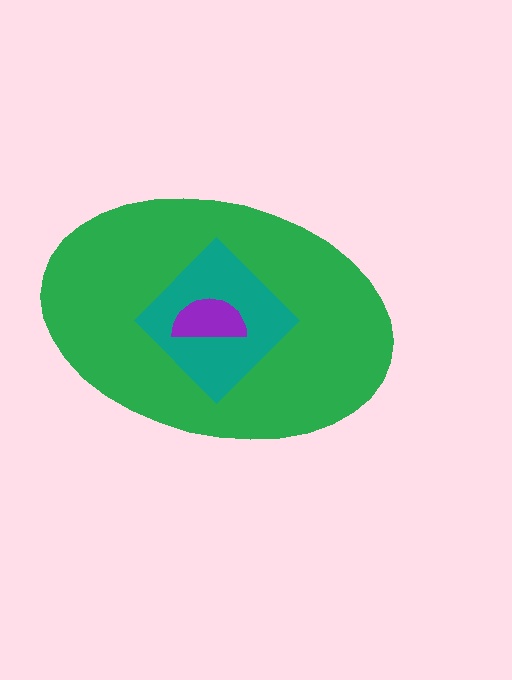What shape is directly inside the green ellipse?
The teal diamond.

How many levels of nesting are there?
3.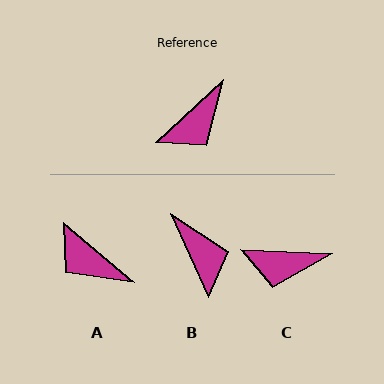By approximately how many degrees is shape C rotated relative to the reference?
Approximately 45 degrees clockwise.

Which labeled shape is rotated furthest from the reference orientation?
A, about 83 degrees away.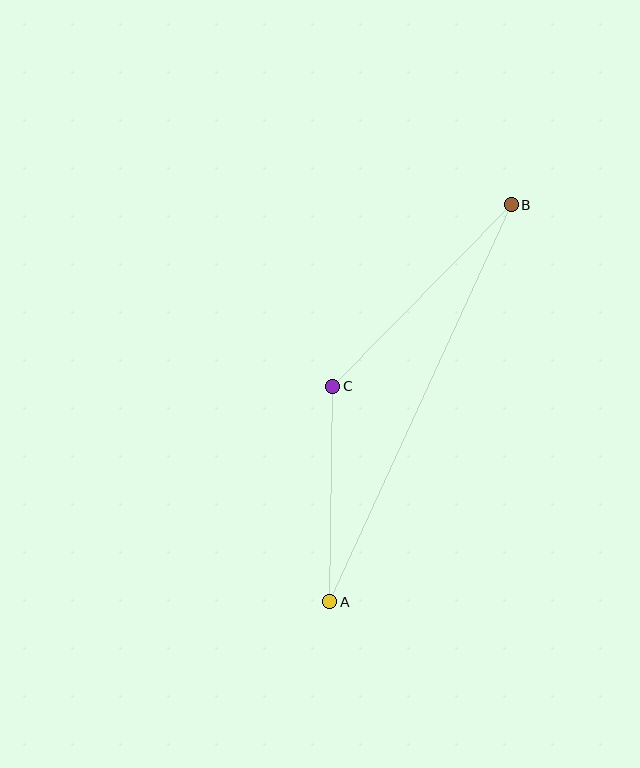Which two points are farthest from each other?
Points A and B are farthest from each other.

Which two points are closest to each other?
Points A and C are closest to each other.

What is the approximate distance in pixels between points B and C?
The distance between B and C is approximately 255 pixels.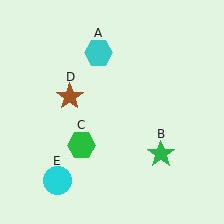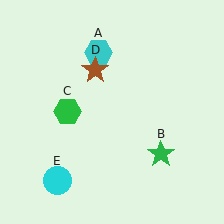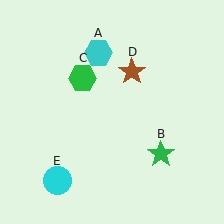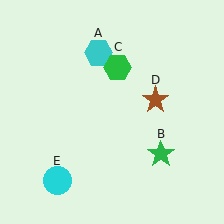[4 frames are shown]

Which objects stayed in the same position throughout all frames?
Cyan hexagon (object A) and green star (object B) and cyan circle (object E) remained stationary.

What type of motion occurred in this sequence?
The green hexagon (object C), brown star (object D) rotated clockwise around the center of the scene.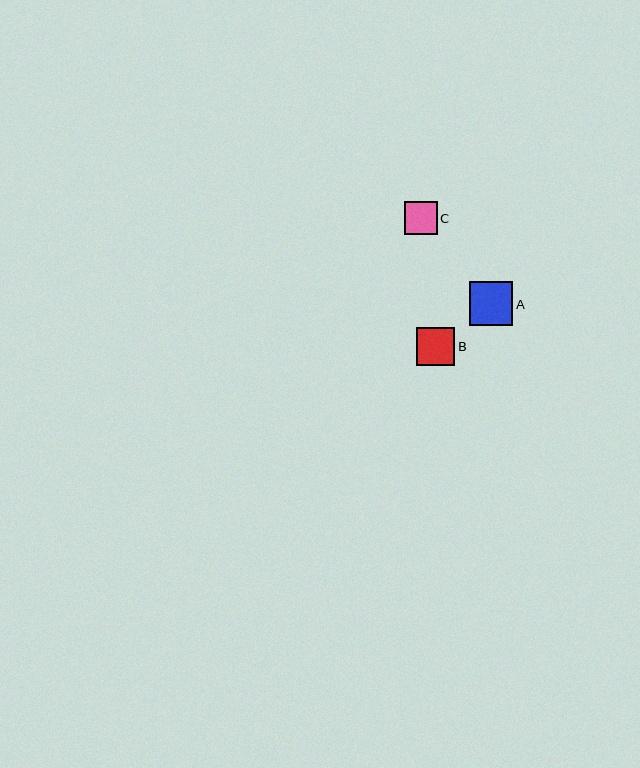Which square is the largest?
Square A is the largest with a size of approximately 43 pixels.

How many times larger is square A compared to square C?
Square A is approximately 1.3 times the size of square C.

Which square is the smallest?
Square C is the smallest with a size of approximately 33 pixels.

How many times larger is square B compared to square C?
Square B is approximately 1.1 times the size of square C.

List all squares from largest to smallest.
From largest to smallest: A, B, C.